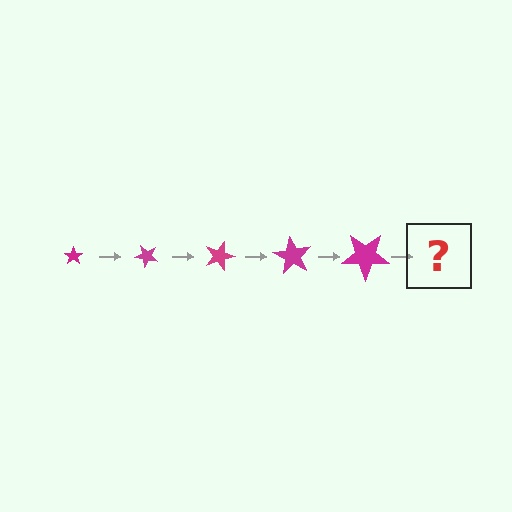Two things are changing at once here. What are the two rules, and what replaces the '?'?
The two rules are that the star grows larger each step and it rotates 45 degrees each step. The '?' should be a star, larger than the previous one and rotated 225 degrees from the start.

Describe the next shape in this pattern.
It should be a star, larger than the previous one and rotated 225 degrees from the start.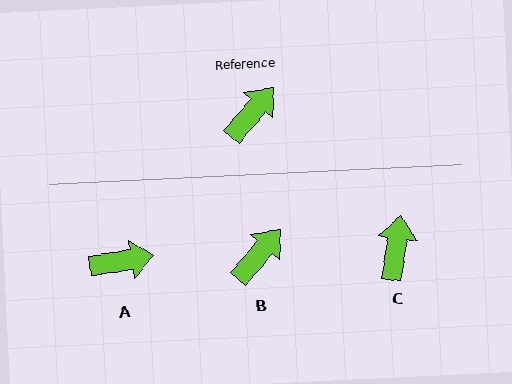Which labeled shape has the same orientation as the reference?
B.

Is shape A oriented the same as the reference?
No, it is off by about 41 degrees.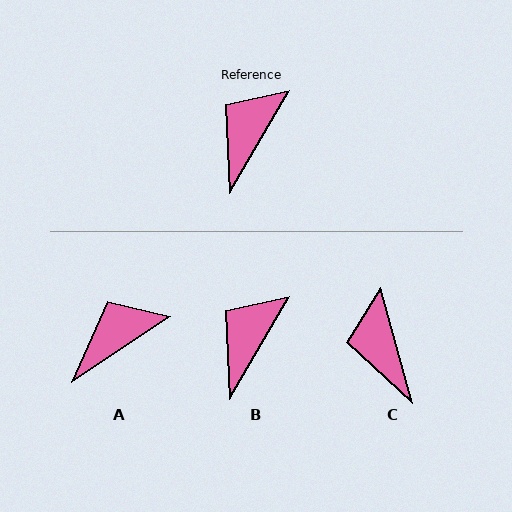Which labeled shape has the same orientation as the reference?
B.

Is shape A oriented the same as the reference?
No, it is off by about 26 degrees.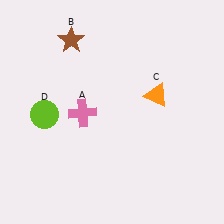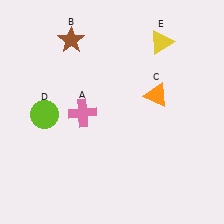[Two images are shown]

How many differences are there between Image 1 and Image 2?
There is 1 difference between the two images.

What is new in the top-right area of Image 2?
A yellow triangle (E) was added in the top-right area of Image 2.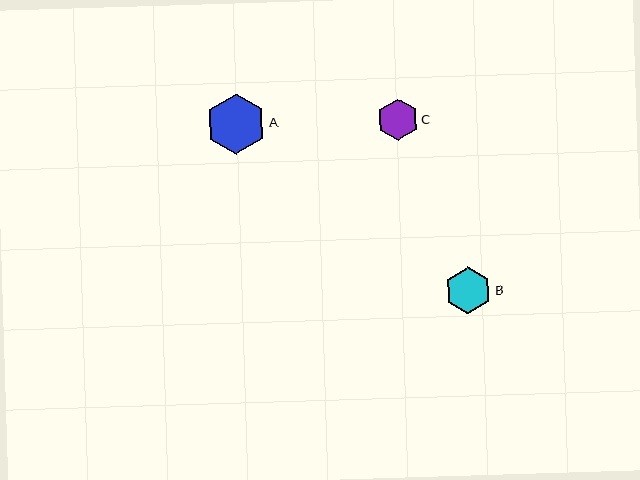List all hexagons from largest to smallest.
From largest to smallest: A, B, C.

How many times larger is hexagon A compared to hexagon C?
Hexagon A is approximately 1.5 times the size of hexagon C.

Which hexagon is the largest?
Hexagon A is the largest with a size of approximately 60 pixels.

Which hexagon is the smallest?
Hexagon C is the smallest with a size of approximately 41 pixels.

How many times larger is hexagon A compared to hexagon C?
Hexagon A is approximately 1.5 times the size of hexagon C.